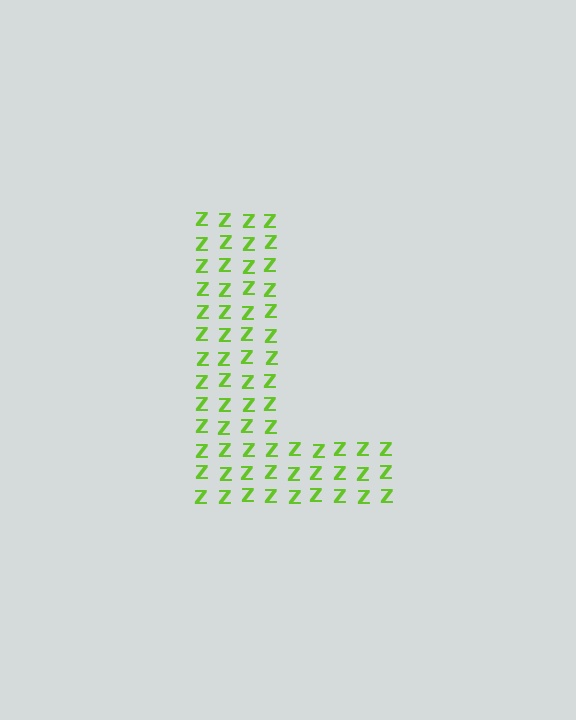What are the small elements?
The small elements are letter Z's.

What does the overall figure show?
The overall figure shows the letter L.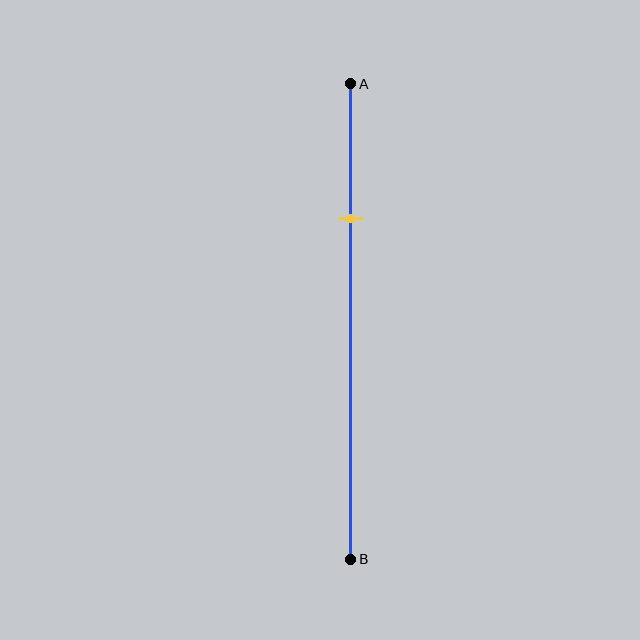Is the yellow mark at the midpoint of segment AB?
No, the mark is at about 30% from A, not at the 50% midpoint.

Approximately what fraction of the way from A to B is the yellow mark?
The yellow mark is approximately 30% of the way from A to B.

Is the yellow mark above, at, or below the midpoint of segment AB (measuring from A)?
The yellow mark is above the midpoint of segment AB.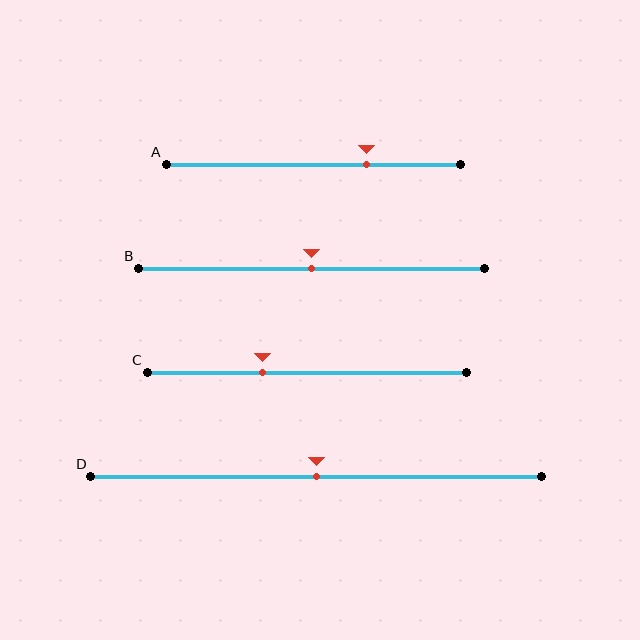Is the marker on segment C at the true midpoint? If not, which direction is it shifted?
No, the marker on segment C is shifted to the left by about 14% of the segment length.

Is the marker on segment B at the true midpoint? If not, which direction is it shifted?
Yes, the marker on segment B is at the true midpoint.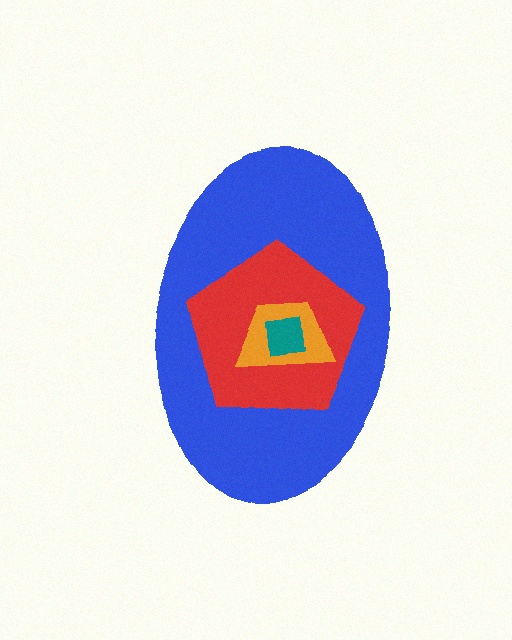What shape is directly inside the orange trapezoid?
The teal square.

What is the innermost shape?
The teal square.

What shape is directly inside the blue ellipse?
The red pentagon.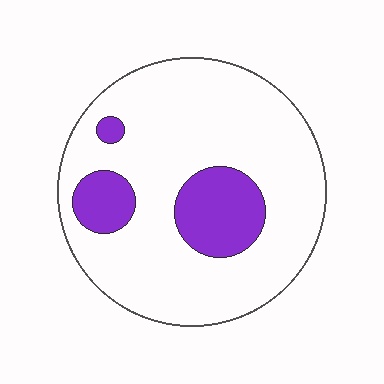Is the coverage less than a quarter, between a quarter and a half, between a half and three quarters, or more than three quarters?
Less than a quarter.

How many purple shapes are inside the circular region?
3.